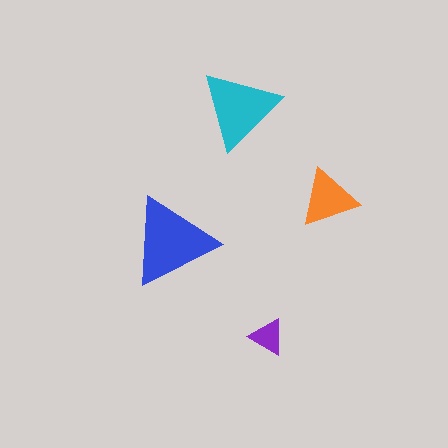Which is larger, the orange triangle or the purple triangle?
The orange one.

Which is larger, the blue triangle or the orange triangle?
The blue one.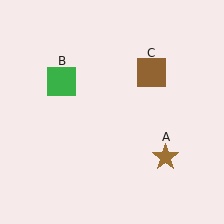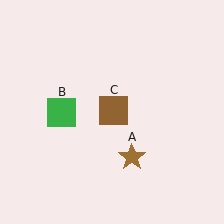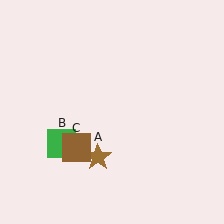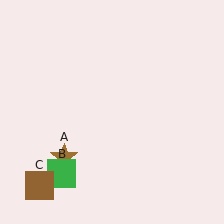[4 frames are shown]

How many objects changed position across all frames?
3 objects changed position: brown star (object A), green square (object B), brown square (object C).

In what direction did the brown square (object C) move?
The brown square (object C) moved down and to the left.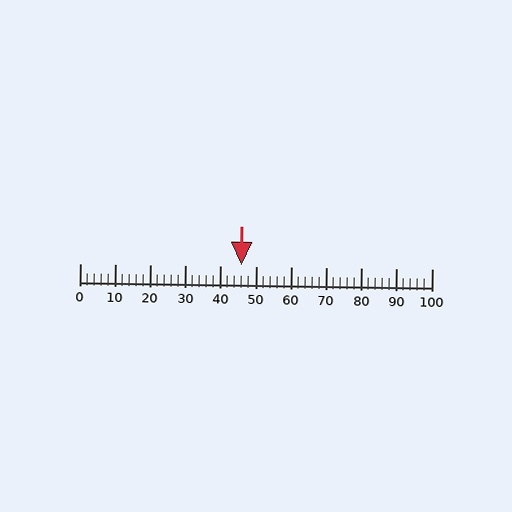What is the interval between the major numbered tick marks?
The major tick marks are spaced 10 units apart.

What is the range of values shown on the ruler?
The ruler shows values from 0 to 100.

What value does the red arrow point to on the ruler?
The red arrow points to approximately 46.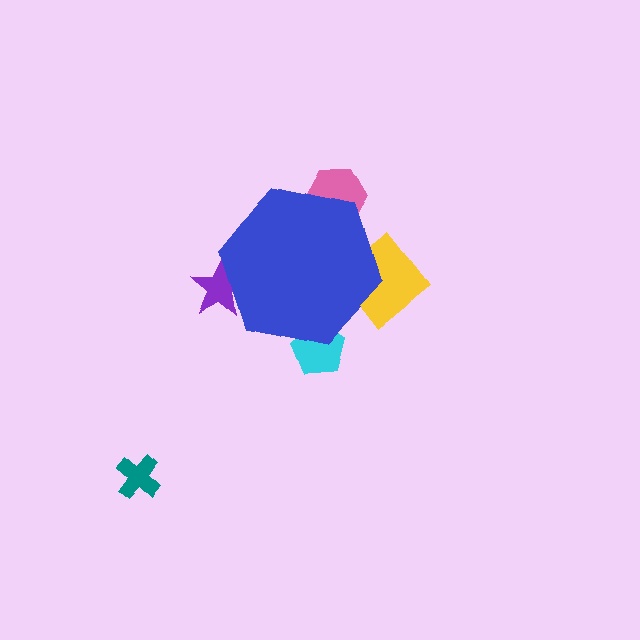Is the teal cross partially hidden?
No, the teal cross is fully visible.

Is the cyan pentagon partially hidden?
Yes, the cyan pentagon is partially hidden behind the blue hexagon.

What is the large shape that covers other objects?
A blue hexagon.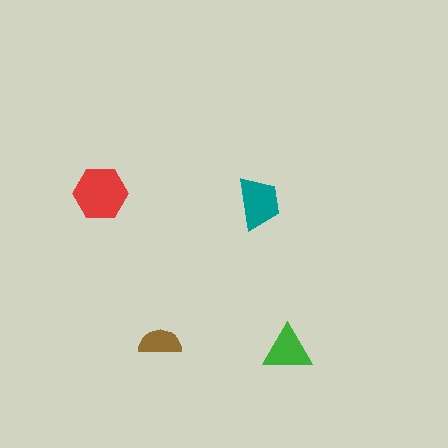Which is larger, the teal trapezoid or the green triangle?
The teal trapezoid.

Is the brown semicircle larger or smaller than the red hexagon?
Smaller.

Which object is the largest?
The red hexagon.